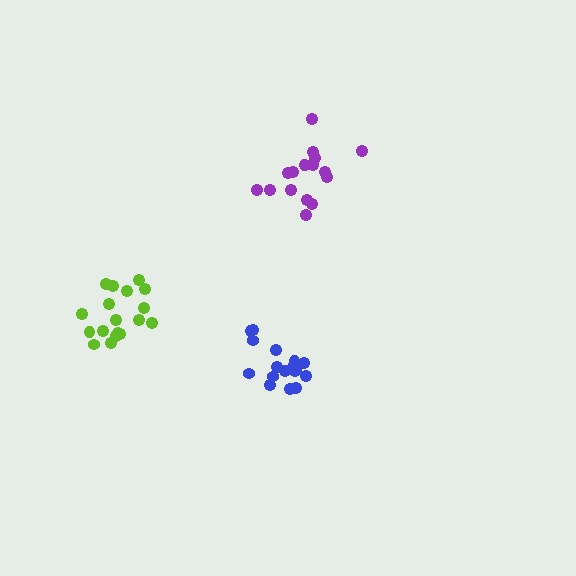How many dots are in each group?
Group 1: 17 dots, Group 2: 18 dots, Group 3: 17 dots (52 total).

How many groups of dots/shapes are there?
There are 3 groups.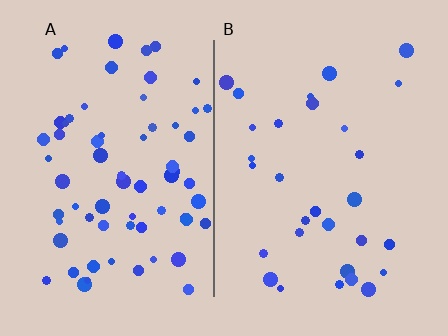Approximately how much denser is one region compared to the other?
Approximately 2.3× — region A over region B.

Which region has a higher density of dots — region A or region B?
A (the left).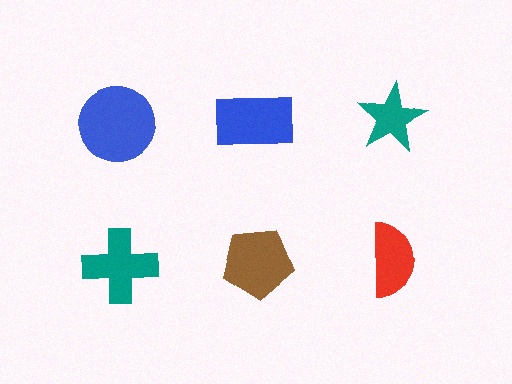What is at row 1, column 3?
A teal star.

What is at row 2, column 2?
A brown pentagon.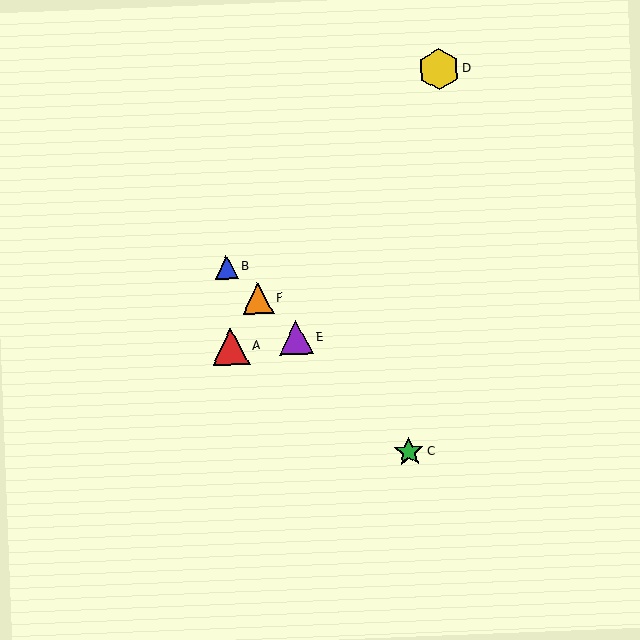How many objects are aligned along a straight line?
4 objects (B, C, E, F) are aligned along a straight line.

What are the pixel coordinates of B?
Object B is at (227, 267).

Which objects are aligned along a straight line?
Objects B, C, E, F are aligned along a straight line.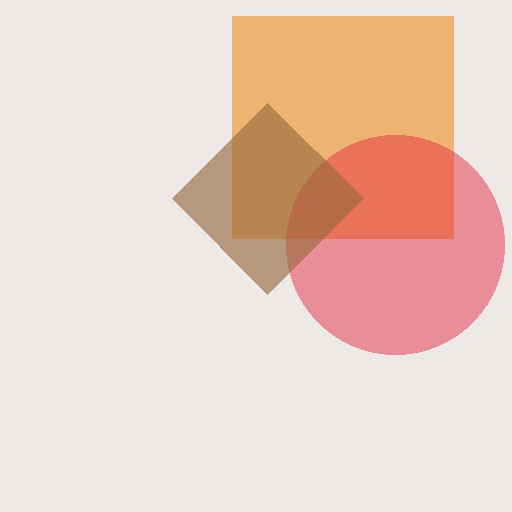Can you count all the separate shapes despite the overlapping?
Yes, there are 3 separate shapes.